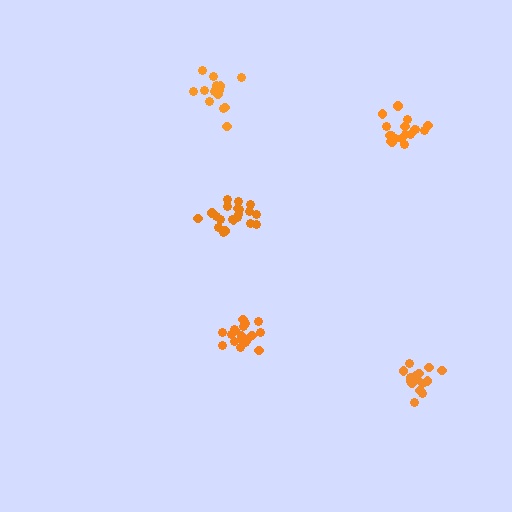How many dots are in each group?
Group 1: 19 dots, Group 2: 18 dots, Group 3: 15 dots, Group 4: 21 dots, Group 5: 16 dots (89 total).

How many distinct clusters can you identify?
There are 5 distinct clusters.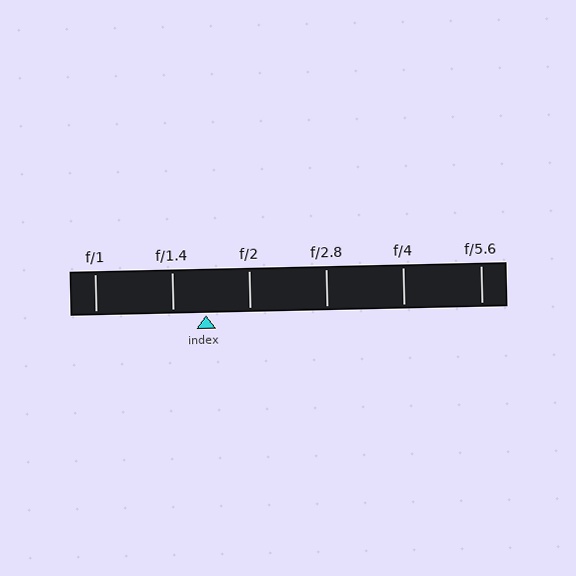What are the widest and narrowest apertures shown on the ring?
The widest aperture shown is f/1 and the narrowest is f/5.6.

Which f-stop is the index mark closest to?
The index mark is closest to f/1.4.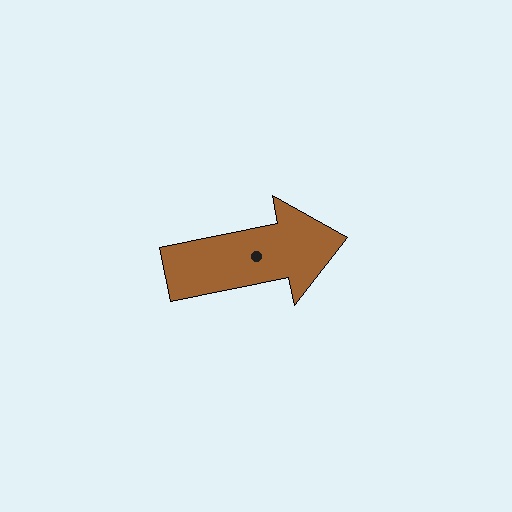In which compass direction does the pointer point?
East.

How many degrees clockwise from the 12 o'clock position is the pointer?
Approximately 78 degrees.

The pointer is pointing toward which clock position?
Roughly 3 o'clock.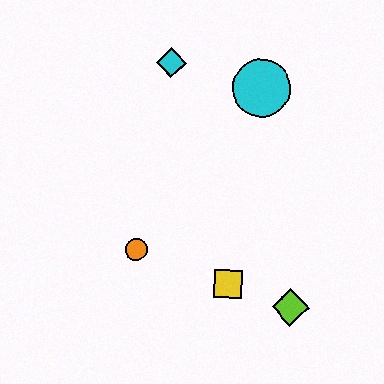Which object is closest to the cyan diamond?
The cyan circle is closest to the cyan diamond.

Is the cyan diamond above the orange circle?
Yes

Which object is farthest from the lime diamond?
The cyan diamond is farthest from the lime diamond.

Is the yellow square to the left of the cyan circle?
Yes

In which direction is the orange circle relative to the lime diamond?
The orange circle is to the left of the lime diamond.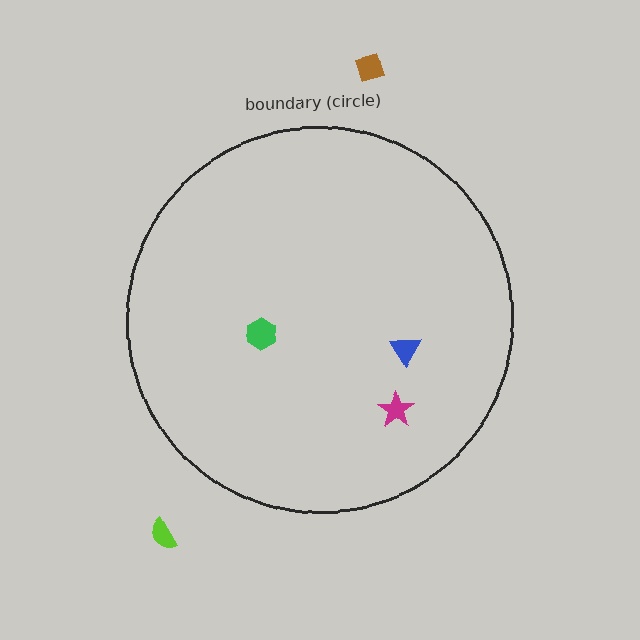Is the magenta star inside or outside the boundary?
Inside.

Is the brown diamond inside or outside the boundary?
Outside.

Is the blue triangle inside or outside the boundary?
Inside.